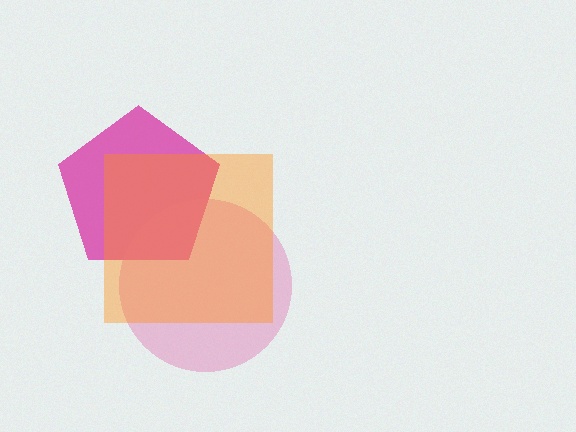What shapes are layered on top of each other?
The layered shapes are: a magenta pentagon, a pink circle, an orange square.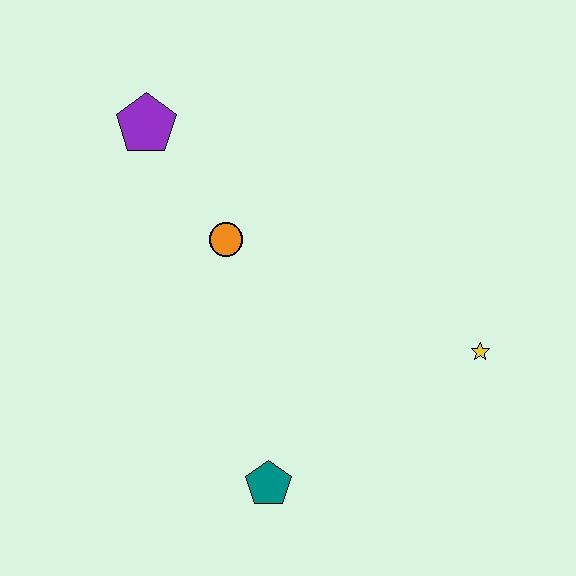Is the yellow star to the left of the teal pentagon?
No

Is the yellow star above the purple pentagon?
No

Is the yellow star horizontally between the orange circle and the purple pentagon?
No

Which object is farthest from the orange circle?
The yellow star is farthest from the orange circle.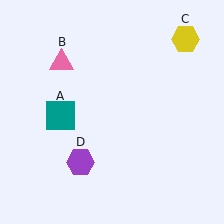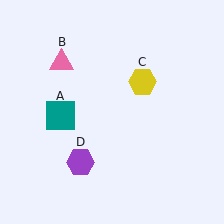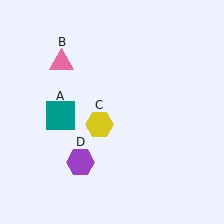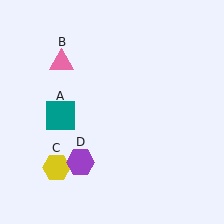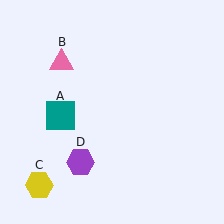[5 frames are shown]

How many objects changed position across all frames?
1 object changed position: yellow hexagon (object C).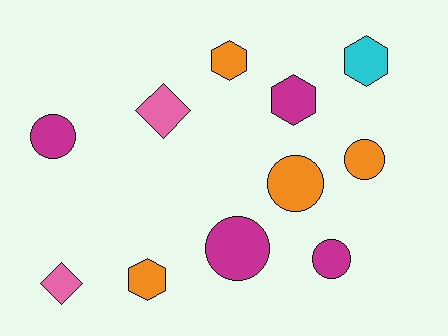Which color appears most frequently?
Magenta, with 4 objects.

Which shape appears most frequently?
Circle, with 5 objects.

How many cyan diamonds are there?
There are no cyan diamonds.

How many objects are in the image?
There are 11 objects.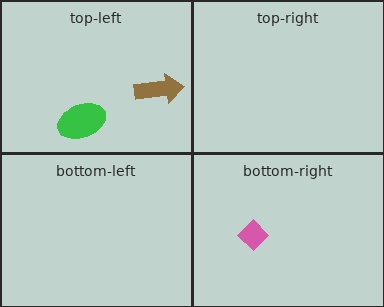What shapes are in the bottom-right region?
The pink diamond.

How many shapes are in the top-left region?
2.